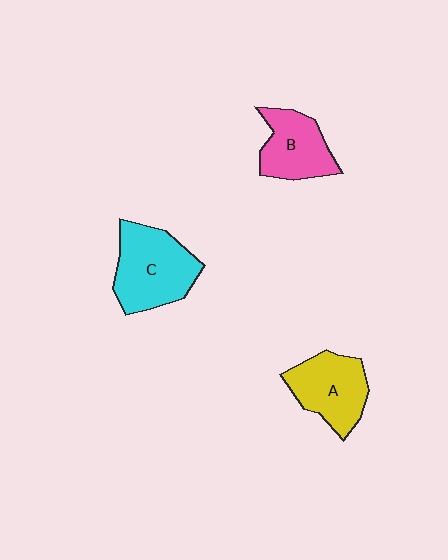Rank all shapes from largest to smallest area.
From largest to smallest: C (cyan), A (yellow), B (pink).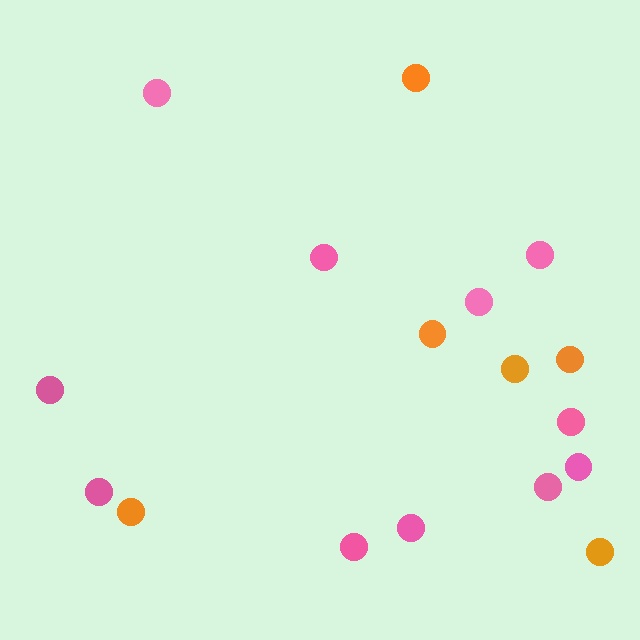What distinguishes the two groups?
There are 2 groups: one group of orange circles (6) and one group of pink circles (11).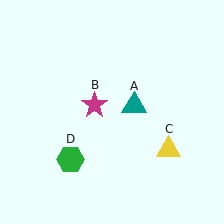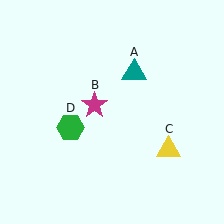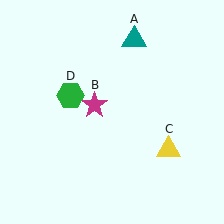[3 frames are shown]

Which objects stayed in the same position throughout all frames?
Magenta star (object B) and yellow triangle (object C) remained stationary.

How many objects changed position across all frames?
2 objects changed position: teal triangle (object A), green hexagon (object D).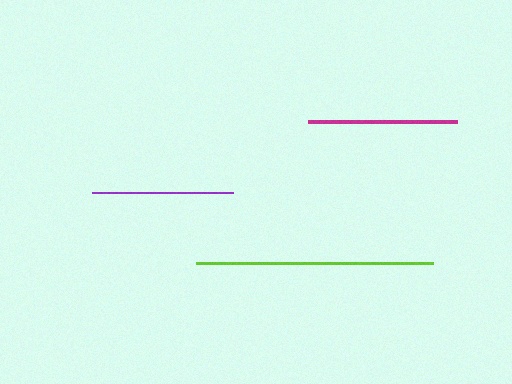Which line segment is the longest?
The lime line is the longest at approximately 237 pixels.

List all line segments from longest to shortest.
From longest to shortest: lime, magenta, purple.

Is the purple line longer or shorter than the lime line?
The lime line is longer than the purple line.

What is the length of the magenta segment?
The magenta segment is approximately 149 pixels long.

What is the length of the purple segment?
The purple segment is approximately 141 pixels long.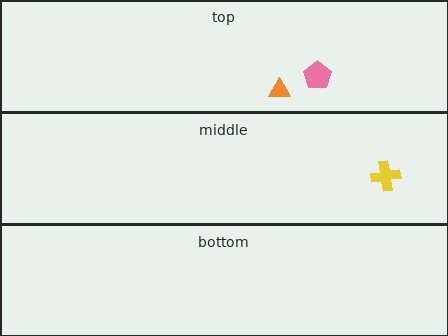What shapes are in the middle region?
The yellow cross.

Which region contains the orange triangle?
The top region.